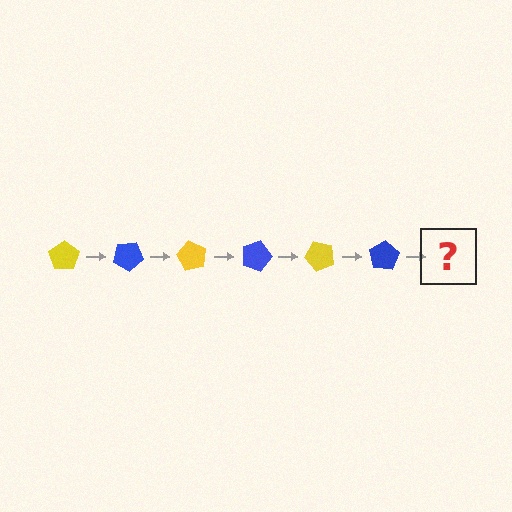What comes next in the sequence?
The next element should be a yellow pentagon, rotated 180 degrees from the start.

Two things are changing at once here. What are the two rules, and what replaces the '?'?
The two rules are that it rotates 30 degrees each step and the color cycles through yellow and blue. The '?' should be a yellow pentagon, rotated 180 degrees from the start.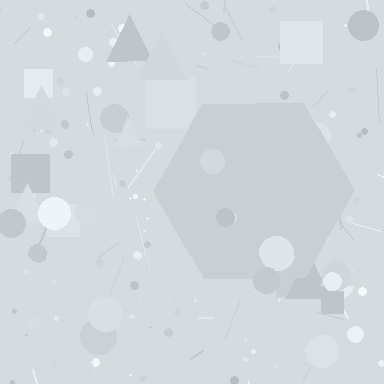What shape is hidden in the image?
A hexagon is hidden in the image.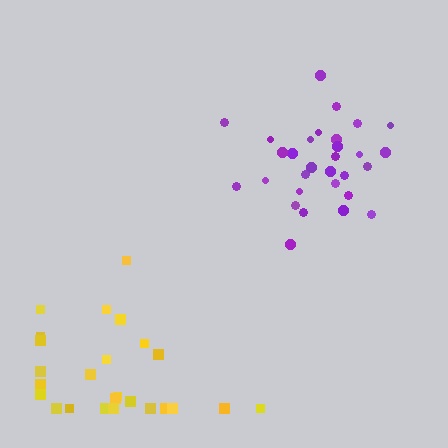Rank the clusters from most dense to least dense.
purple, yellow.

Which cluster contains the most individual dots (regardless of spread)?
Purple (30).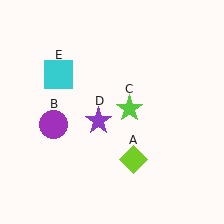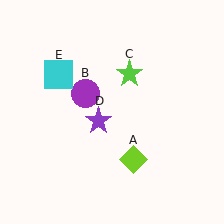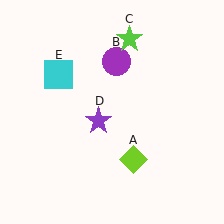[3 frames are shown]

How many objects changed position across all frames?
2 objects changed position: purple circle (object B), lime star (object C).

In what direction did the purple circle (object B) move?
The purple circle (object B) moved up and to the right.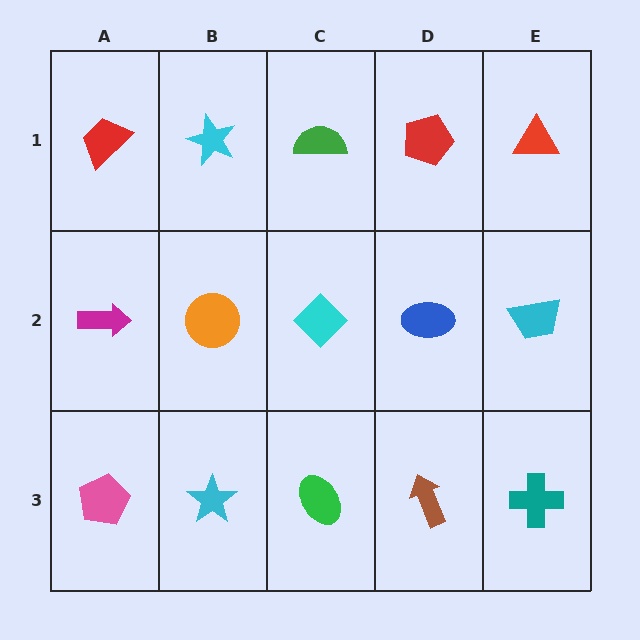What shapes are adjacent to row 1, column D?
A blue ellipse (row 2, column D), a green semicircle (row 1, column C), a red triangle (row 1, column E).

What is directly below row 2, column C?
A green ellipse.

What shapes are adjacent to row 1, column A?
A magenta arrow (row 2, column A), a cyan star (row 1, column B).